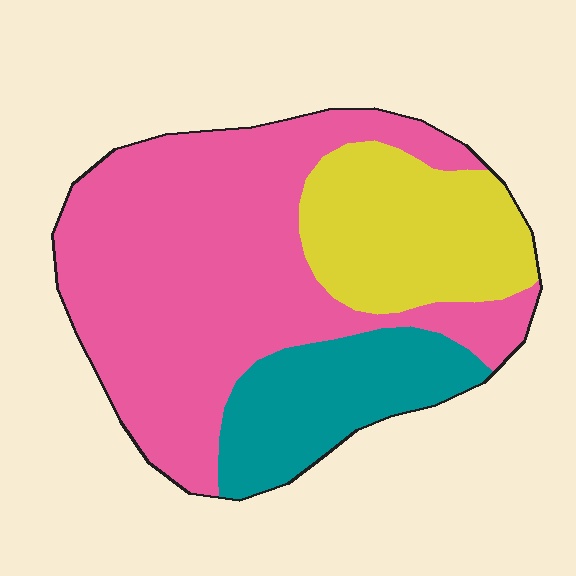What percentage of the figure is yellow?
Yellow covers roughly 25% of the figure.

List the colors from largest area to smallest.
From largest to smallest: pink, yellow, teal.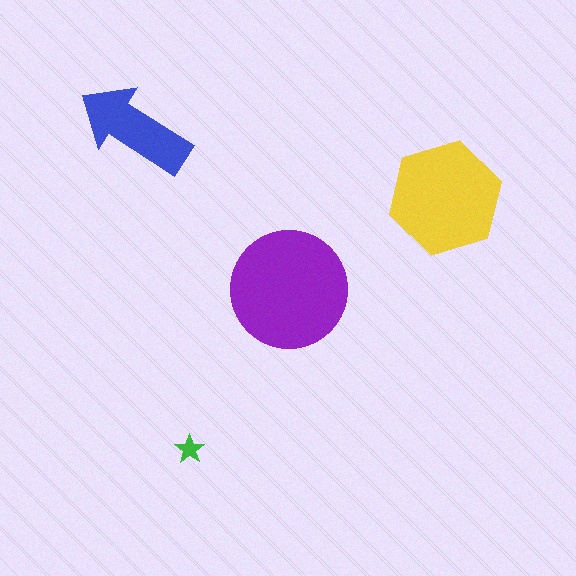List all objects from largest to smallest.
The purple circle, the yellow hexagon, the blue arrow, the green star.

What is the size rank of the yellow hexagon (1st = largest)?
2nd.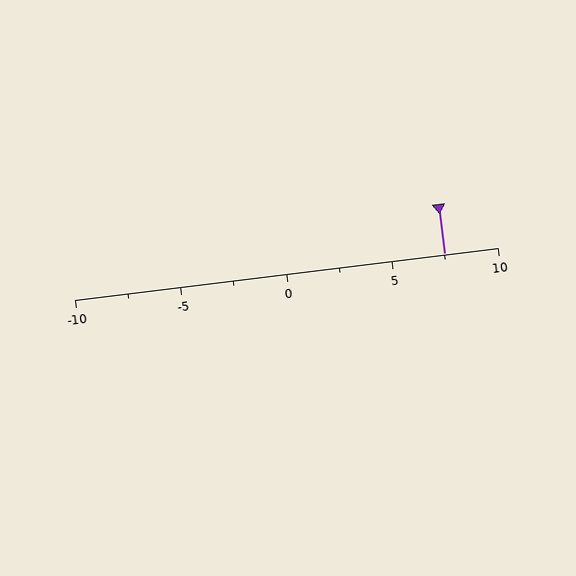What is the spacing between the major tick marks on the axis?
The major ticks are spaced 5 apart.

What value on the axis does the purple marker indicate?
The marker indicates approximately 7.5.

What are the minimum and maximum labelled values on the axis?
The axis runs from -10 to 10.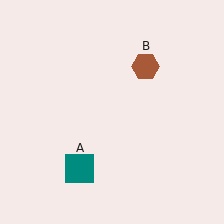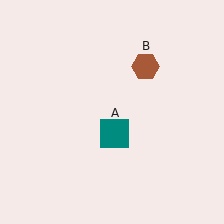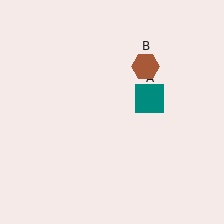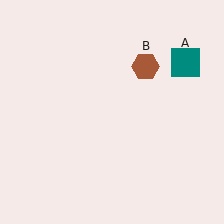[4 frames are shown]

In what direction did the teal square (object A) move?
The teal square (object A) moved up and to the right.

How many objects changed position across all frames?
1 object changed position: teal square (object A).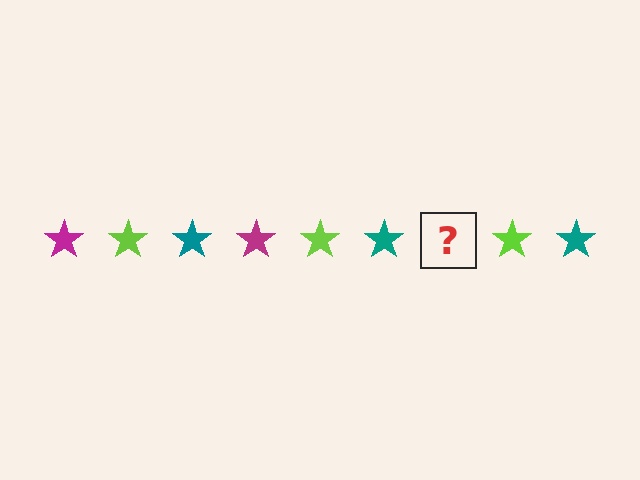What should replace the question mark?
The question mark should be replaced with a magenta star.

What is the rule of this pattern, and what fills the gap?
The rule is that the pattern cycles through magenta, lime, teal stars. The gap should be filled with a magenta star.